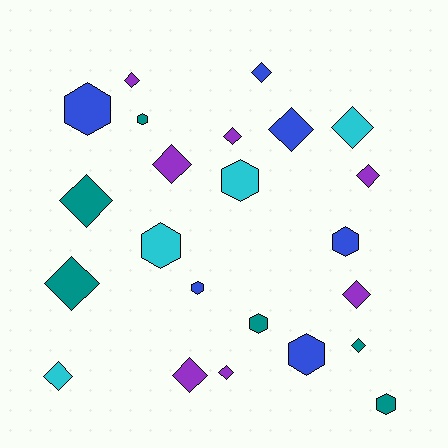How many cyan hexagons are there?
There are 2 cyan hexagons.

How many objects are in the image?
There are 23 objects.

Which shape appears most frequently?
Diamond, with 14 objects.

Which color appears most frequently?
Purple, with 7 objects.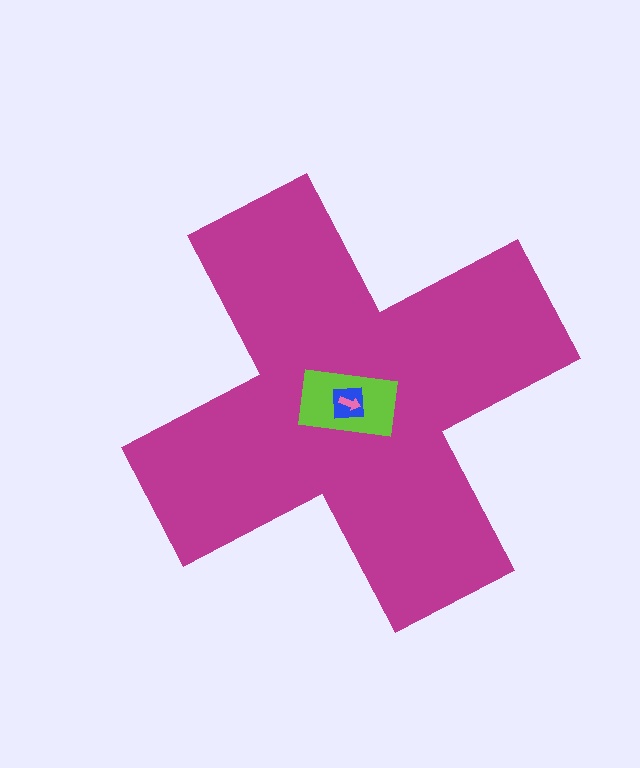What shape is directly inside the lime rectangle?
The blue square.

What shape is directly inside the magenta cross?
The lime rectangle.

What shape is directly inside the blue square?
The pink arrow.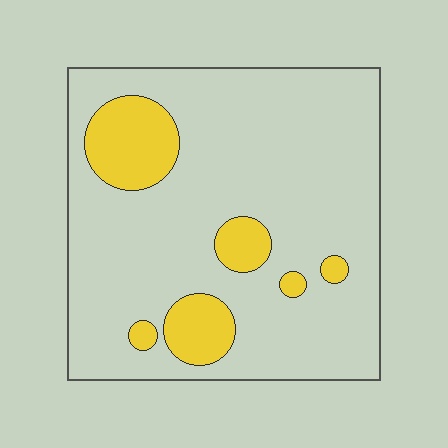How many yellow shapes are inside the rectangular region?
6.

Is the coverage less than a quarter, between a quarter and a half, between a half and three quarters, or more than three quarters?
Less than a quarter.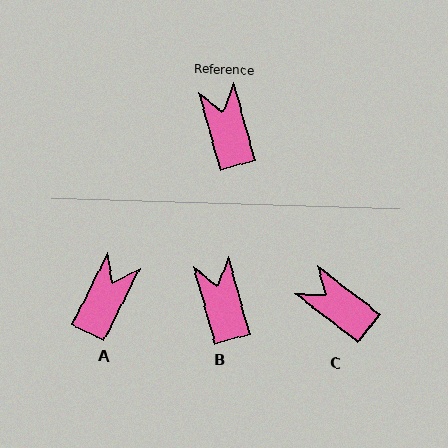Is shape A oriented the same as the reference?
No, it is off by about 42 degrees.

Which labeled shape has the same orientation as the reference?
B.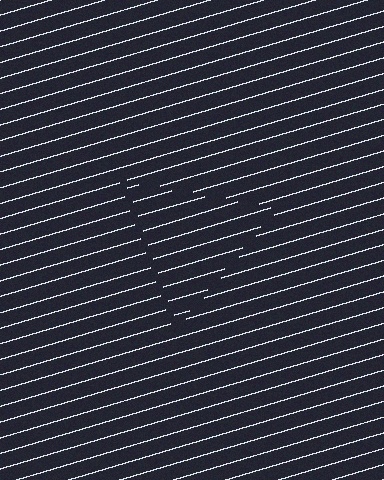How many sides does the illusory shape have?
3 sides — the line-ends trace a triangle.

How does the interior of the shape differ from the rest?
The interior of the shape contains the same grating, shifted by half a period — the contour is defined by the phase discontinuity where line-ends from the inner and outer gratings abut.